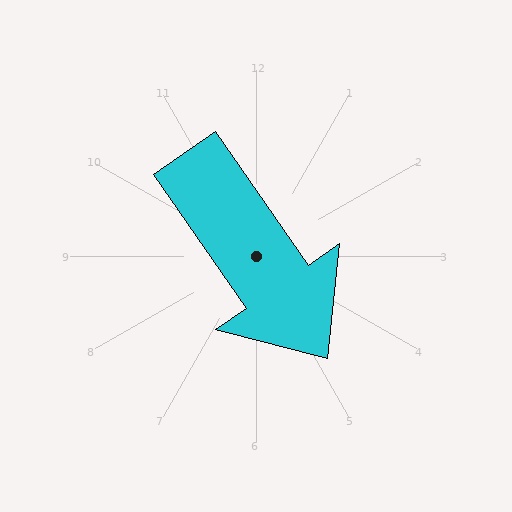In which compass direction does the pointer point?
Southeast.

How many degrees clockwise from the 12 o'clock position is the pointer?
Approximately 145 degrees.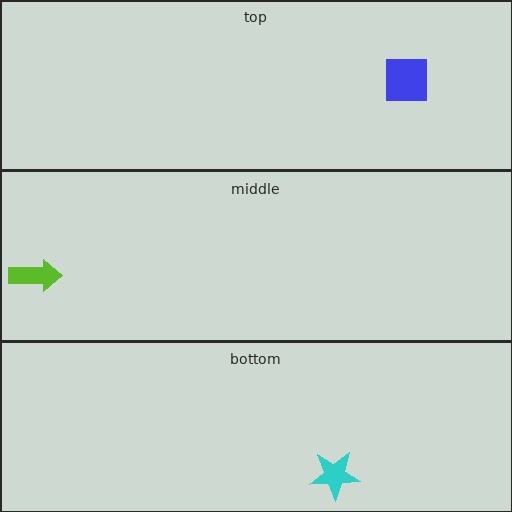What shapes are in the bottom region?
The cyan star.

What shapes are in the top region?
The blue square.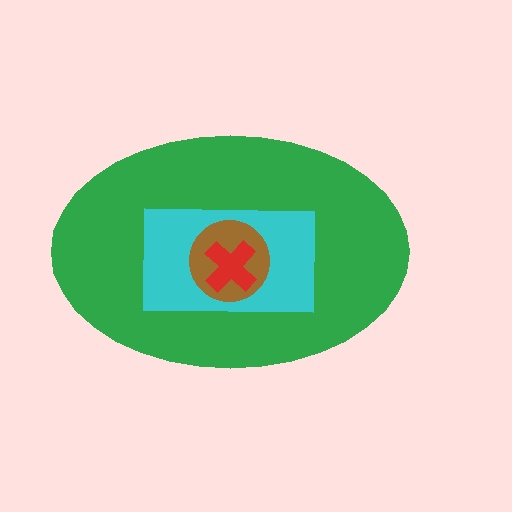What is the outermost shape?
The green ellipse.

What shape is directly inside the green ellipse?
The cyan rectangle.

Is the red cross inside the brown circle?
Yes.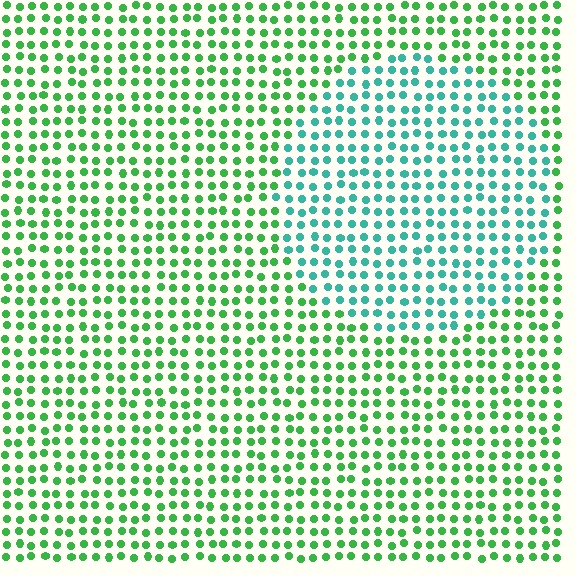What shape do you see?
I see a circle.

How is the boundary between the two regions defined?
The boundary is defined purely by a slight shift in hue (about 43 degrees). Spacing, size, and orientation are identical on both sides.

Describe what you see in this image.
The image is filled with small green elements in a uniform arrangement. A circle-shaped region is visible where the elements are tinted to a slightly different hue, forming a subtle color boundary.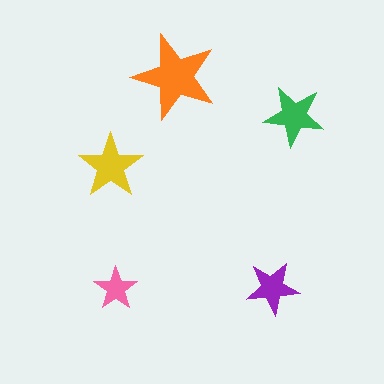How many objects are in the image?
There are 5 objects in the image.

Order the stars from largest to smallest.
the orange one, the yellow one, the green one, the purple one, the pink one.